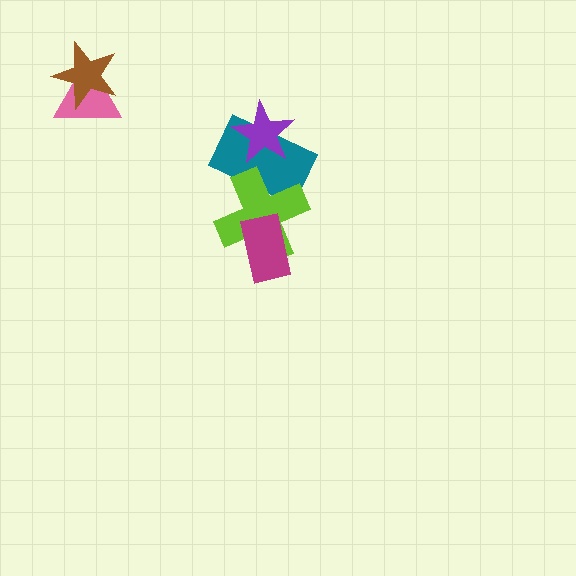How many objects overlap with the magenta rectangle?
1 object overlaps with the magenta rectangle.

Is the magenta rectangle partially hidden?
No, no other shape covers it.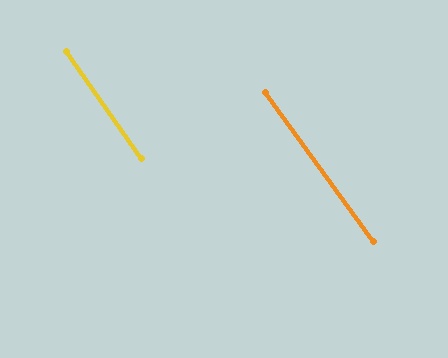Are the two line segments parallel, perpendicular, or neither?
Parallel — their directions differ by only 0.7°.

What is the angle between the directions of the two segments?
Approximately 1 degree.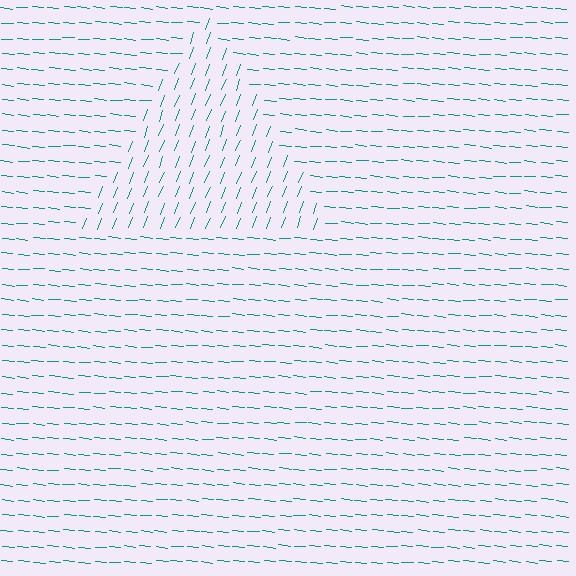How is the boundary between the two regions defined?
The boundary is defined purely by a change in line orientation (approximately 74 degrees difference). All lines are the same color and thickness.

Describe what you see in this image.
The image is filled with small teal line segments. A triangle region in the image has lines oriented differently from the surrounding lines, creating a visible texture boundary.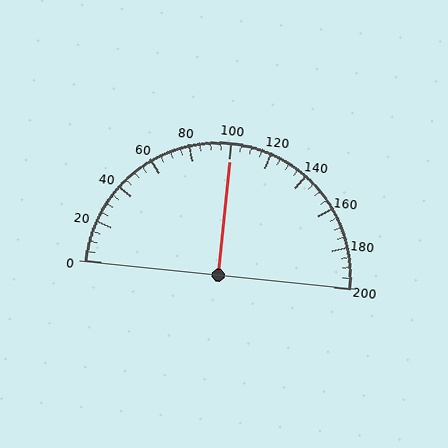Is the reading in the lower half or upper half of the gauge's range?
The reading is in the upper half of the range (0 to 200).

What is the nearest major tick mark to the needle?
The nearest major tick mark is 100.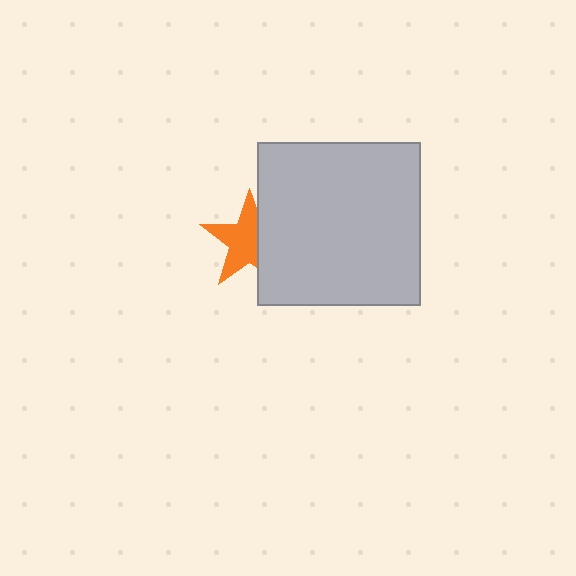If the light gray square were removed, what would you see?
You would see the complete orange star.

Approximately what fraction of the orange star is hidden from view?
Roughly 35% of the orange star is hidden behind the light gray square.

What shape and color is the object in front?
The object in front is a light gray square.